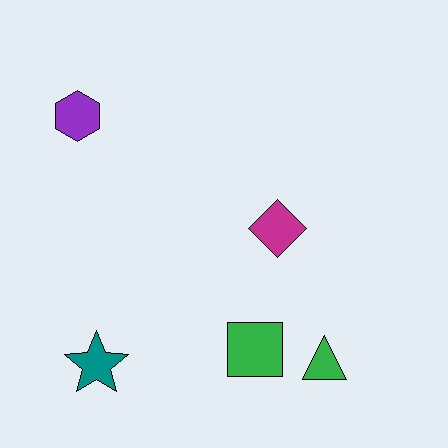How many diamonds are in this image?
There is 1 diamond.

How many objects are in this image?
There are 5 objects.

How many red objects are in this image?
There are no red objects.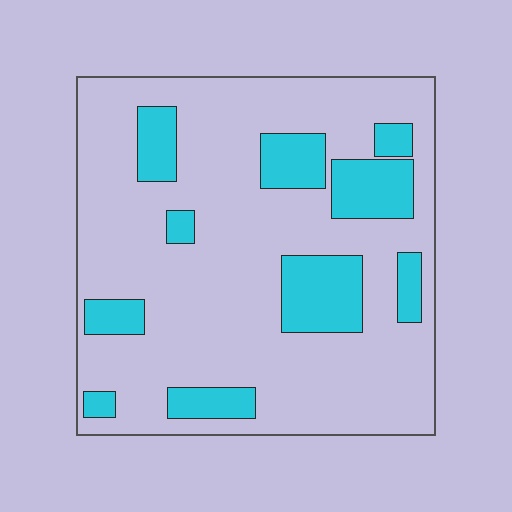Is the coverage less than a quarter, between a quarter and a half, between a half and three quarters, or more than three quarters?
Less than a quarter.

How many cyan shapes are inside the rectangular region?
10.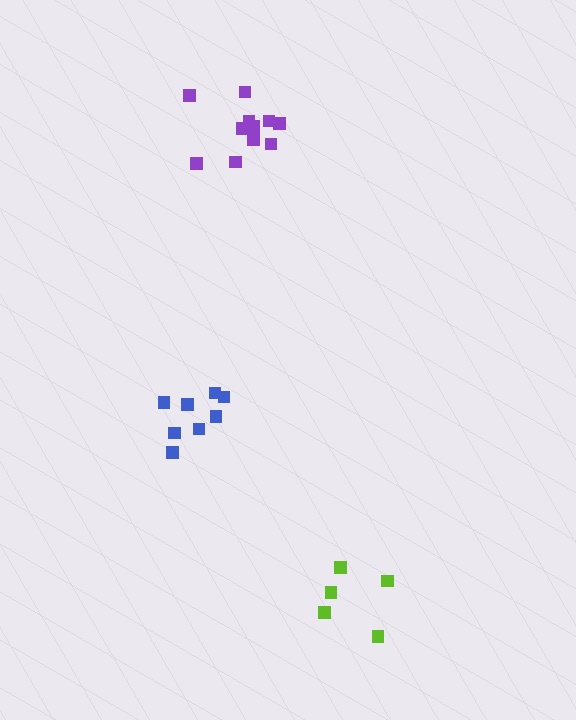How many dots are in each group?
Group 1: 8 dots, Group 2: 11 dots, Group 3: 5 dots (24 total).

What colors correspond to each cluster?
The clusters are colored: blue, purple, lime.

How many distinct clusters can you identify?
There are 3 distinct clusters.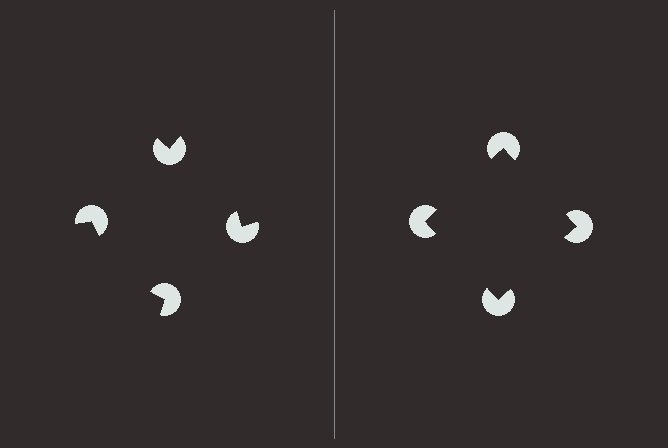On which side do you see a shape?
An illusory square appears on the right side. On the left side the wedge cuts are rotated, so no coherent shape forms.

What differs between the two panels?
The pac-man discs are positioned identically on both sides; only the wedge orientations differ. On the right they align to a square; on the left they are misaligned.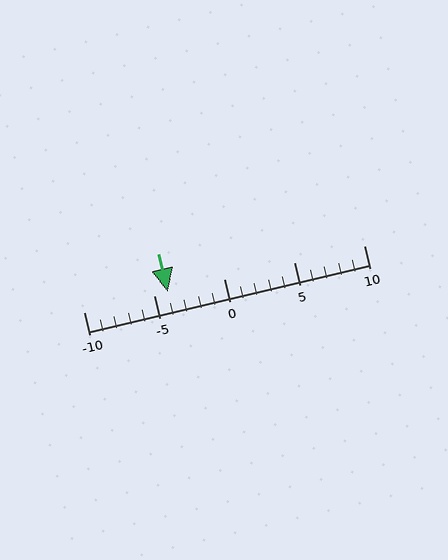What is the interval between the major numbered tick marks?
The major tick marks are spaced 5 units apart.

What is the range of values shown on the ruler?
The ruler shows values from -10 to 10.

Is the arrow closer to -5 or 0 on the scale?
The arrow is closer to -5.